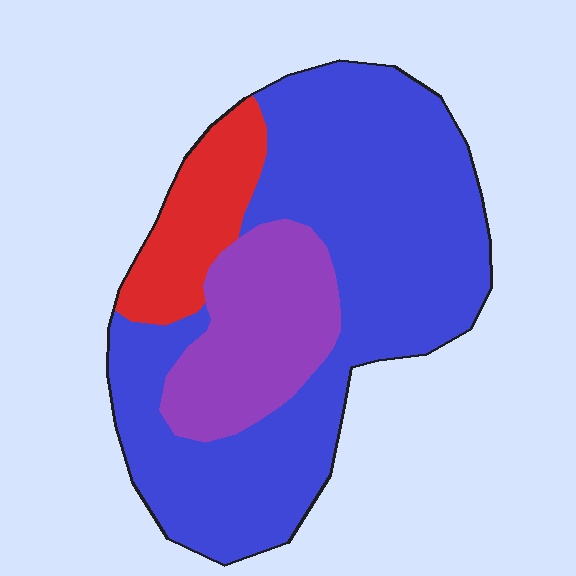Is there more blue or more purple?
Blue.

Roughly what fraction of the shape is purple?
Purple takes up less than a quarter of the shape.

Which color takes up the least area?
Red, at roughly 15%.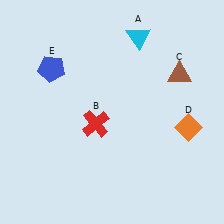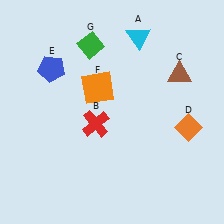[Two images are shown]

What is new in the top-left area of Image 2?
A green diamond (G) was added in the top-left area of Image 2.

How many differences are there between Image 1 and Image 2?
There are 2 differences between the two images.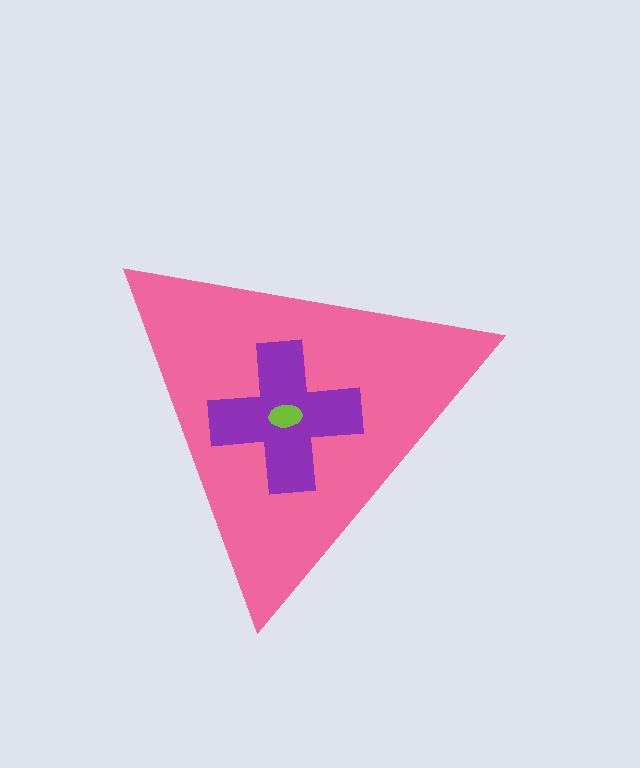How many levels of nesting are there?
3.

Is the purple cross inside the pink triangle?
Yes.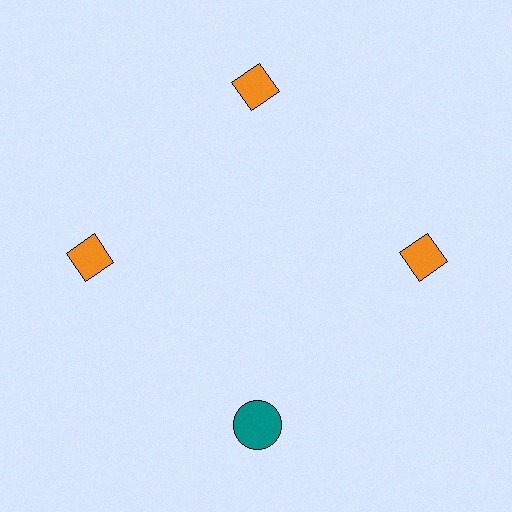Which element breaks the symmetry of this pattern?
The teal circle at roughly the 6 o'clock position breaks the symmetry. All other shapes are orange diamonds.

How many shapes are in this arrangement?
There are 4 shapes arranged in a ring pattern.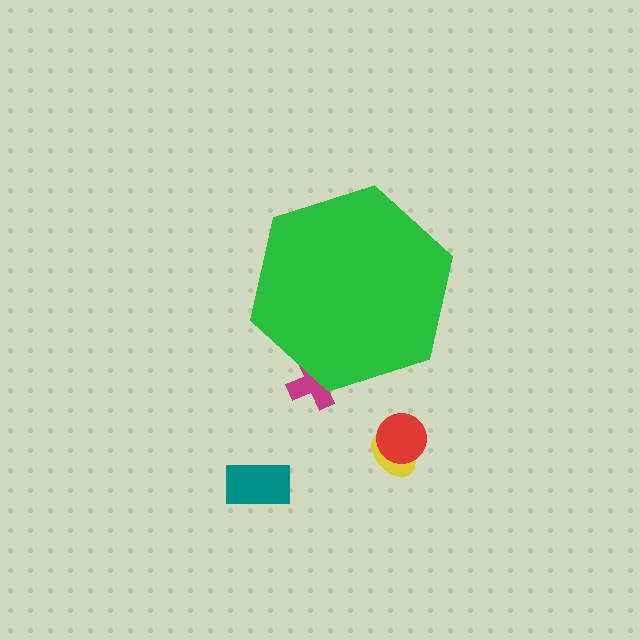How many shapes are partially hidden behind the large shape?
1 shape is partially hidden.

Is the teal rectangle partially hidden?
No, the teal rectangle is fully visible.